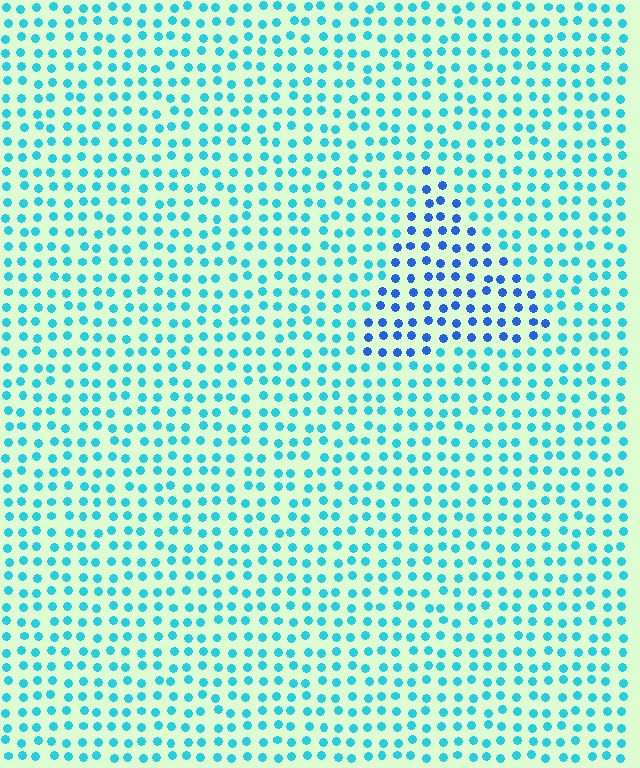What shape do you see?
I see a triangle.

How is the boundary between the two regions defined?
The boundary is defined purely by a slight shift in hue (about 35 degrees). Spacing, size, and orientation are identical on both sides.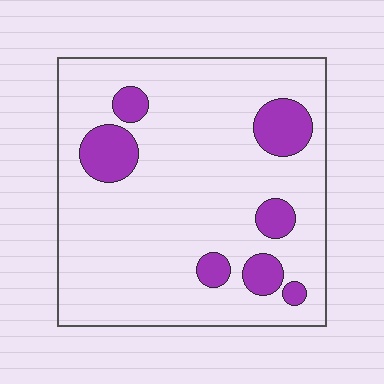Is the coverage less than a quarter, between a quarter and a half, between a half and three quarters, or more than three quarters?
Less than a quarter.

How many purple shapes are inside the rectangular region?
7.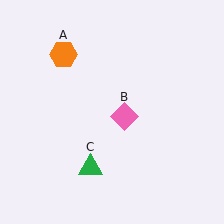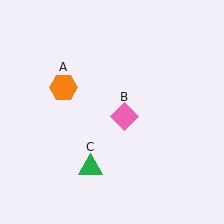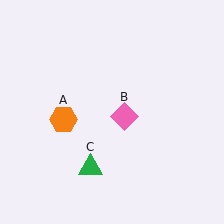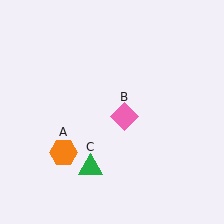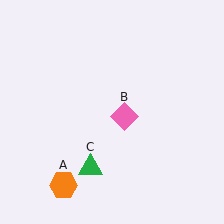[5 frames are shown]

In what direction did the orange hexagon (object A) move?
The orange hexagon (object A) moved down.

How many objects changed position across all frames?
1 object changed position: orange hexagon (object A).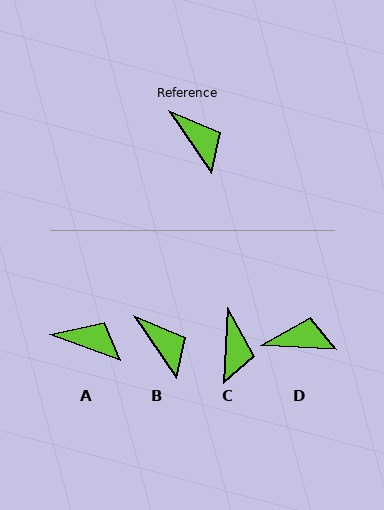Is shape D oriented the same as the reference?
No, it is off by about 53 degrees.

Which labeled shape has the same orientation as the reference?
B.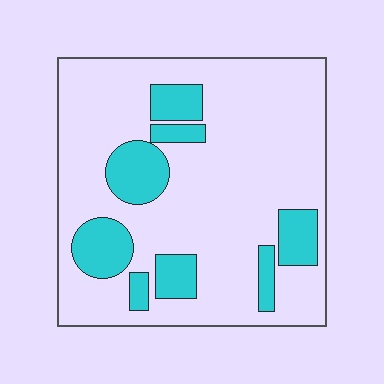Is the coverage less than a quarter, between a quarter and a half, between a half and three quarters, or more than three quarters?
Less than a quarter.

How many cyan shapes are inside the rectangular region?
8.